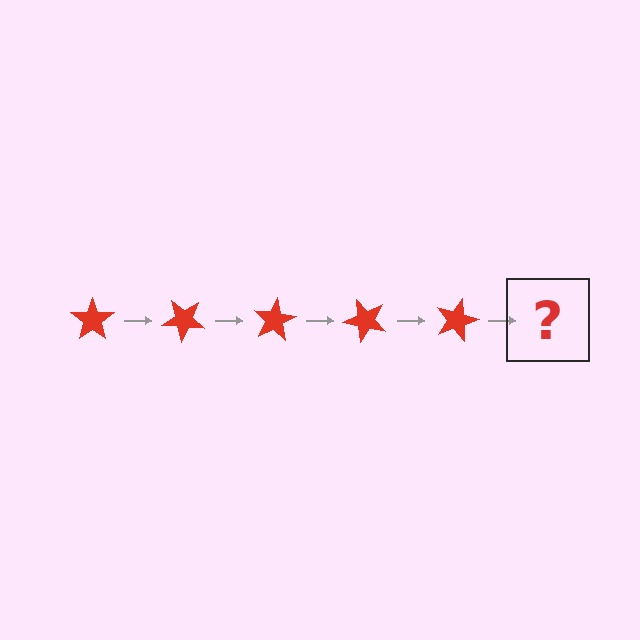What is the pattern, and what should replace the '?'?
The pattern is that the star rotates 40 degrees each step. The '?' should be a red star rotated 200 degrees.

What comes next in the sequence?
The next element should be a red star rotated 200 degrees.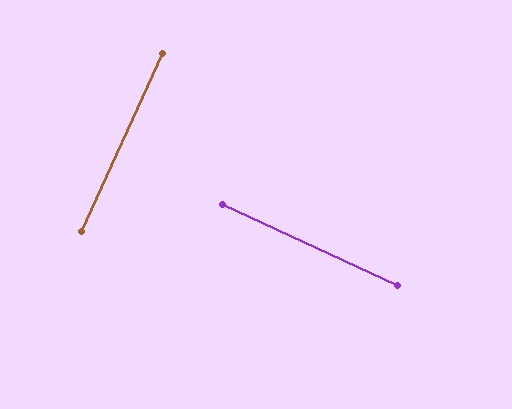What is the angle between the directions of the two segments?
Approximately 89 degrees.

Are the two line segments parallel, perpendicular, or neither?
Perpendicular — they meet at approximately 89°.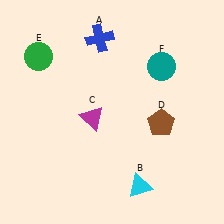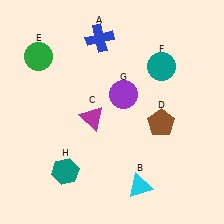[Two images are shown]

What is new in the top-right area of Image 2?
A purple circle (G) was added in the top-right area of Image 2.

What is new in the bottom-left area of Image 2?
A teal hexagon (H) was added in the bottom-left area of Image 2.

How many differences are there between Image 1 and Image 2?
There are 2 differences between the two images.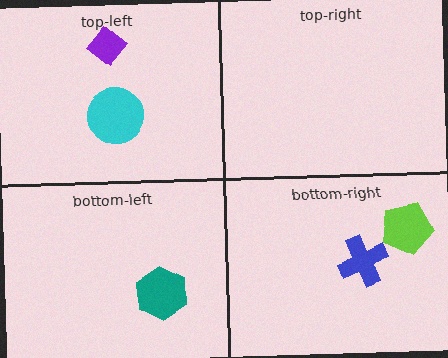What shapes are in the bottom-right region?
The lime pentagon, the blue cross.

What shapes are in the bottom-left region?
The teal hexagon.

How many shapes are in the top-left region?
2.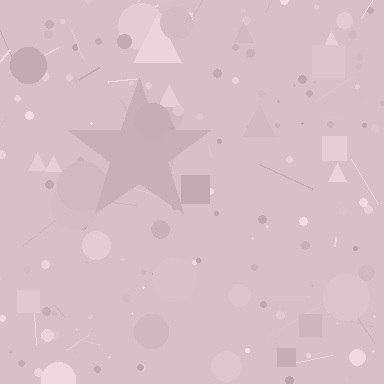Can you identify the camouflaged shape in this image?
The camouflaged shape is a star.